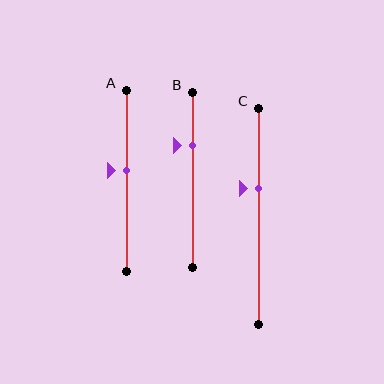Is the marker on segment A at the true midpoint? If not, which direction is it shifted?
No, the marker on segment A is shifted upward by about 5% of the segment length.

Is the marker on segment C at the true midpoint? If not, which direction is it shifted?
No, the marker on segment C is shifted upward by about 13% of the segment length.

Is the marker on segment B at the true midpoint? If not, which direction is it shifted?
No, the marker on segment B is shifted upward by about 20% of the segment length.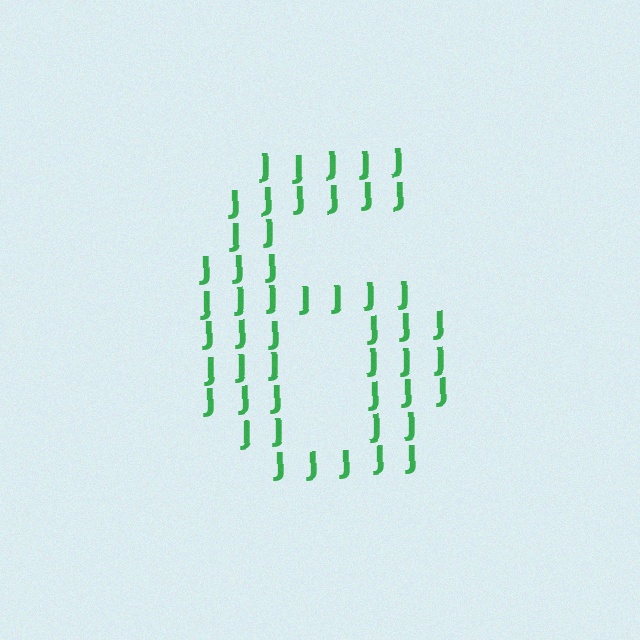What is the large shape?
The large shape is the digit 6.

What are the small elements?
The small elements are letter J's.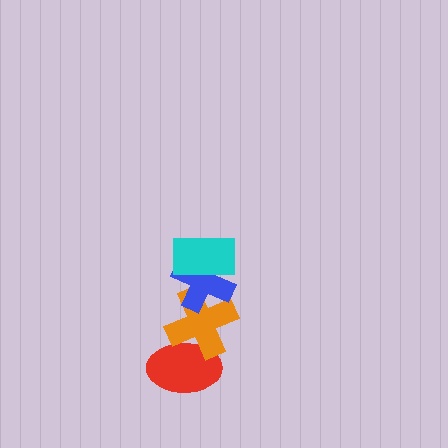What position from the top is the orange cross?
The orange cross is 3rd from the top.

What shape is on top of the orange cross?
The blue cross is on top of the orange cross.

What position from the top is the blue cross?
The blue cross is 2nd from the top.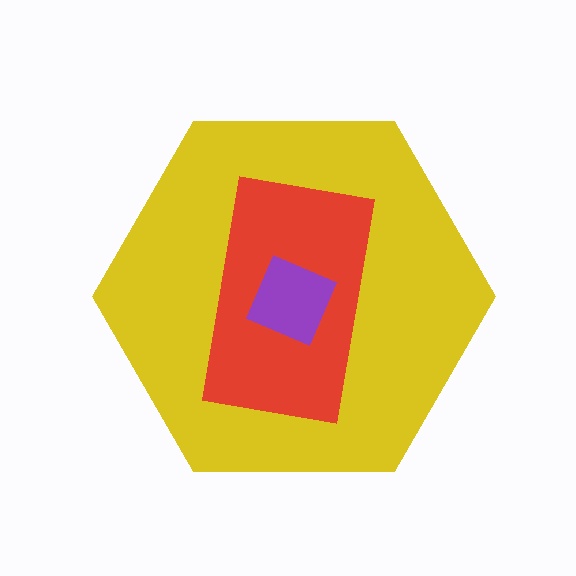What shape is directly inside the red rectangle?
The purple diamond.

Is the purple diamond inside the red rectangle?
Yes.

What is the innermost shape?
The purple diamond.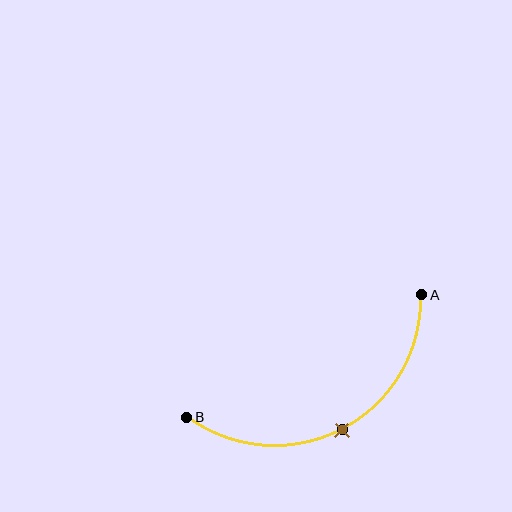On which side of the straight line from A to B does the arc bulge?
The arc bulges below the straight line connecting A and B.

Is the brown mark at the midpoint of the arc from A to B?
Yes. The brown mark lies on the arc at equal arc-length from both A and B — it is the arc midpoint.